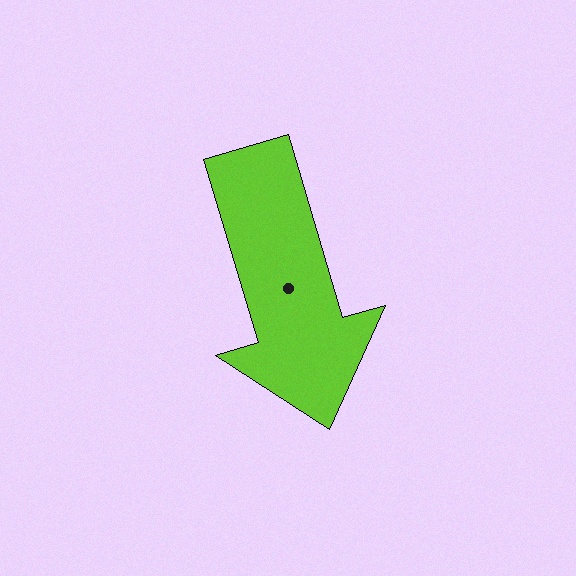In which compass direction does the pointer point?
South.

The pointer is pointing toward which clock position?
Roughly 5 o'clock.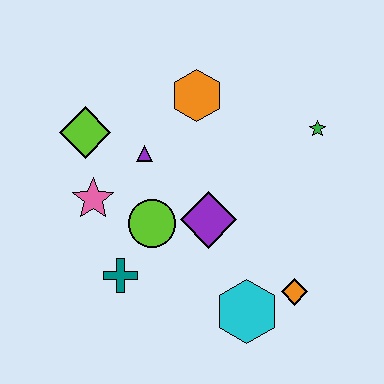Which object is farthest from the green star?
The teal cross is farthest from the green star.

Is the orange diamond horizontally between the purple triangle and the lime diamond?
No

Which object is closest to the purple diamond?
The lime circle is closest to the purple diamond.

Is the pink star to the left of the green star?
Yes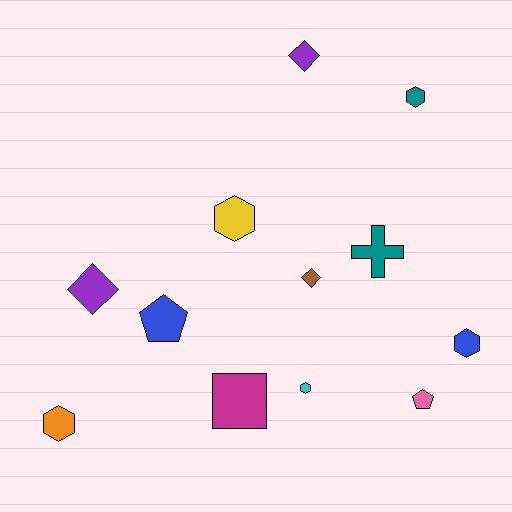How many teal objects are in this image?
There are 2 teal objects.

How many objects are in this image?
There are 12 objects.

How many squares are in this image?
There is 1 square.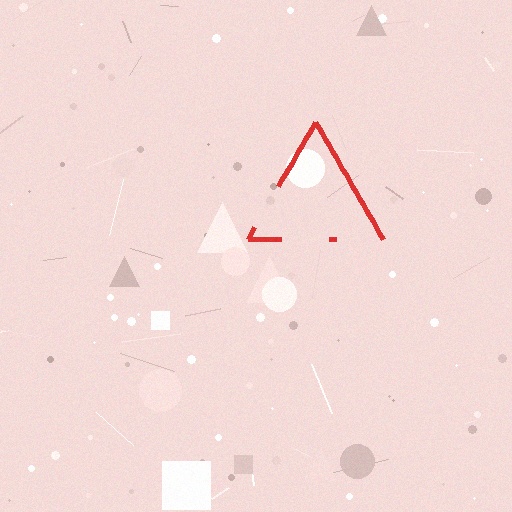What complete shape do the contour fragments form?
The contour fragments form a triangle.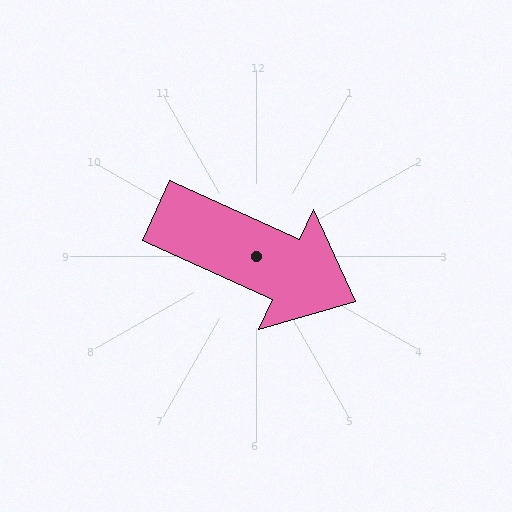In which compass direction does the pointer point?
Southeast.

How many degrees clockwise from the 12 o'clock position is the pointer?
Approximately 115 degrees.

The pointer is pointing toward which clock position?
Roughly 4 o'clock.